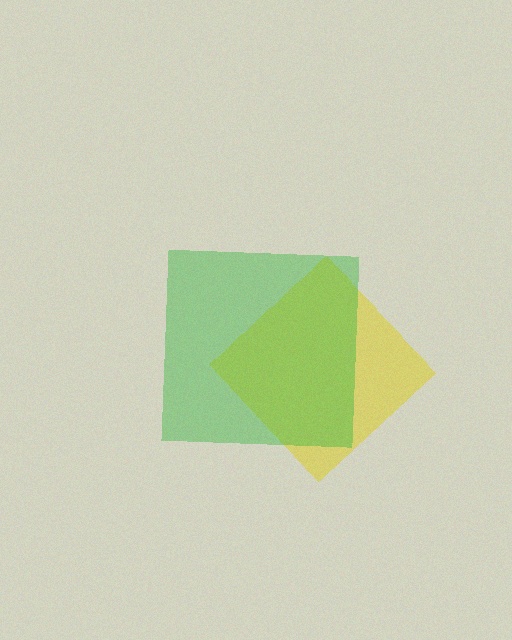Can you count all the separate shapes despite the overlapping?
Yes, there are 2 separate shapes.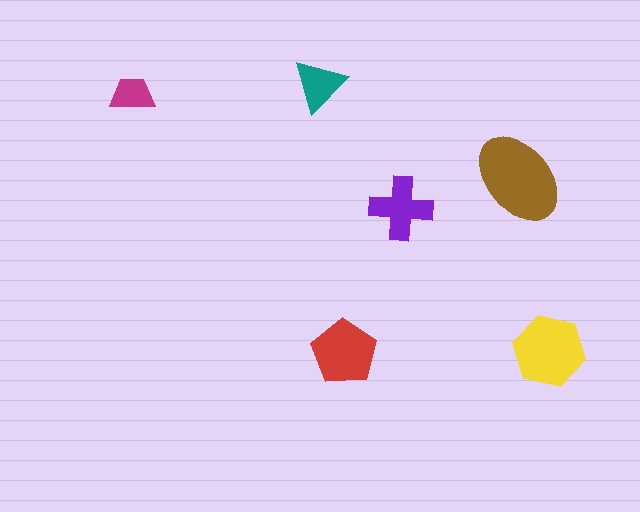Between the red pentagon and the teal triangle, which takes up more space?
The red pentagon.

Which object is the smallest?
The magenta trapezoid.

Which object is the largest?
The brown ellipse.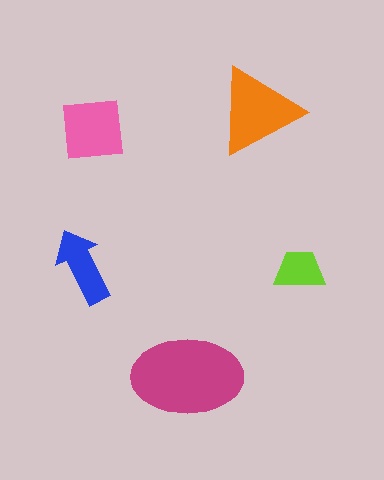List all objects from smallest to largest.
The lime trapezoid, the blue arrow, the pink square, the orange triangle, the magenta ellipse.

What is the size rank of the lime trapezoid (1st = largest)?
5th.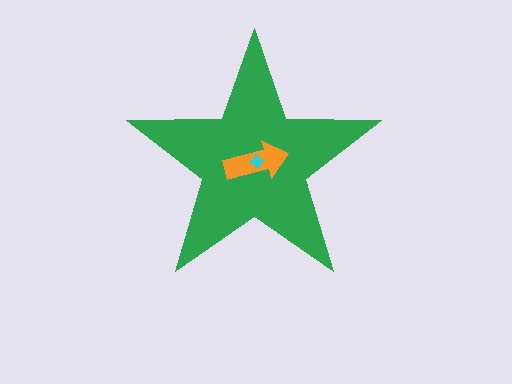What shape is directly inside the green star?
The orange arrow.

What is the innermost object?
The cyan cross.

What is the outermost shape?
The green star.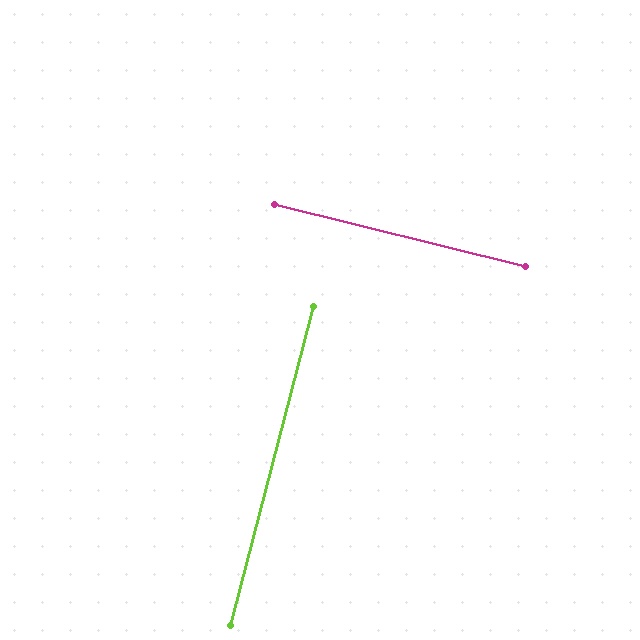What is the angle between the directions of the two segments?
Approximately 89 degrees.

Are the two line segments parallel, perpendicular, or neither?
Perpendicular — they meet at approximately 89°.